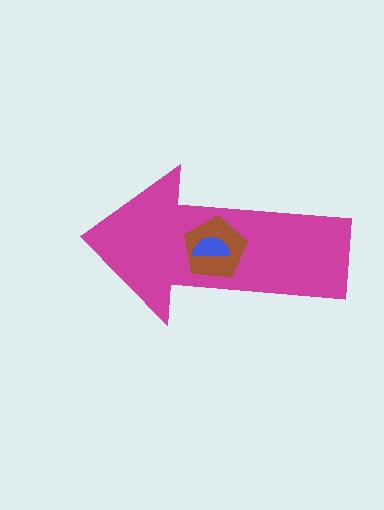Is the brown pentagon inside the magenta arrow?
Yes.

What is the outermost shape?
The magenta arrow.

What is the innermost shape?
The blue semicircle.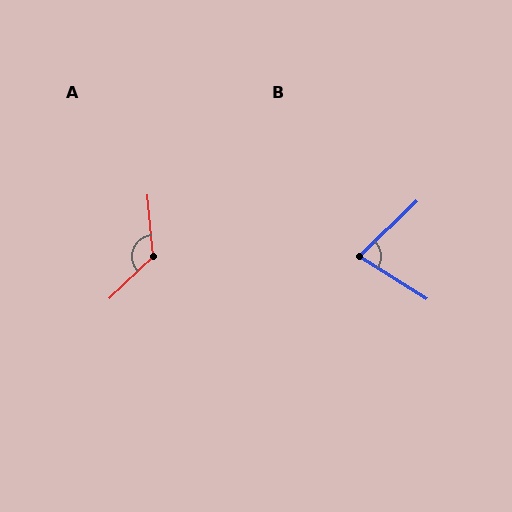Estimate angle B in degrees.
Approximately 76 degrees.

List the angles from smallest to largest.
B (76°), A (129°).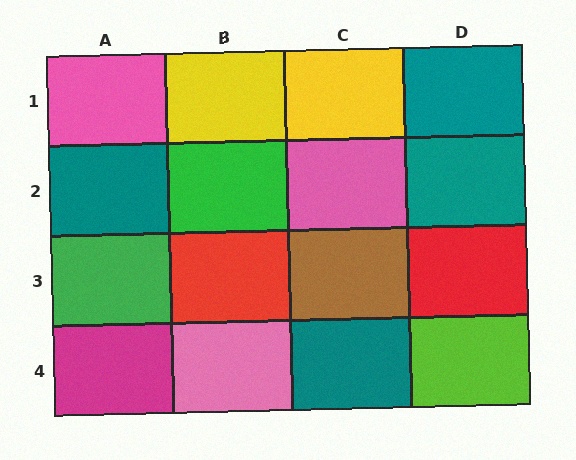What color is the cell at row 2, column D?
Teal.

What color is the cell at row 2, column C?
Pink.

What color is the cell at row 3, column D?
Red.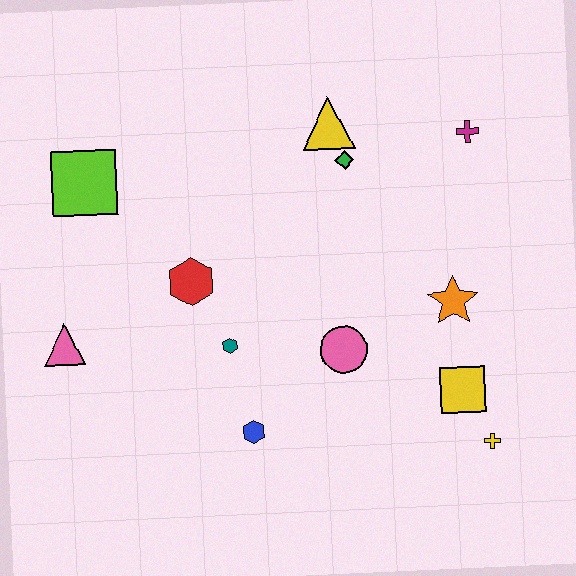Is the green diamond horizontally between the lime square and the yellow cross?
Yes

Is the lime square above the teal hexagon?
Yes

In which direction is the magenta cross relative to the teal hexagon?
The magenta cross is to the right of the teal hexagon.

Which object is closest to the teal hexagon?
The red hexagon is closest to the teal hexagon.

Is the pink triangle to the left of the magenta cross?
Yes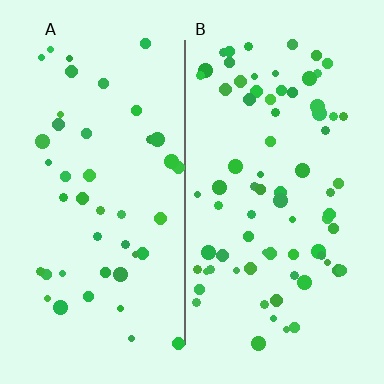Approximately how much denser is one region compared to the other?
Approximately 1.6× — region B over region A.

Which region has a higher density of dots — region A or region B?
B (the right).